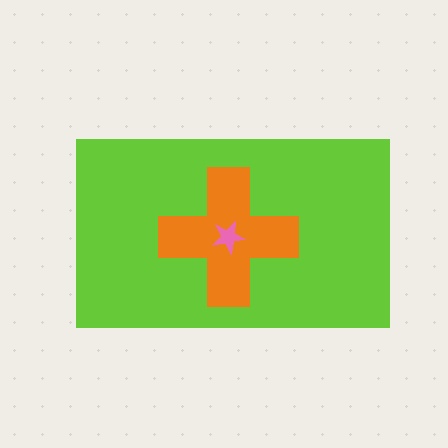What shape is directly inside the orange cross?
The pink star.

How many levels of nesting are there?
3.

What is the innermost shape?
The pink star.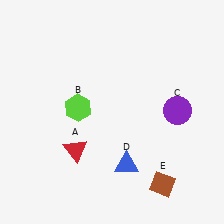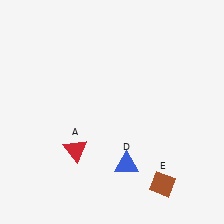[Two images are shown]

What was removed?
The lime hexagon (B), the purple circle (C) were removed in Image 2.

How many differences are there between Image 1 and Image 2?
There are 2 differences between the two images.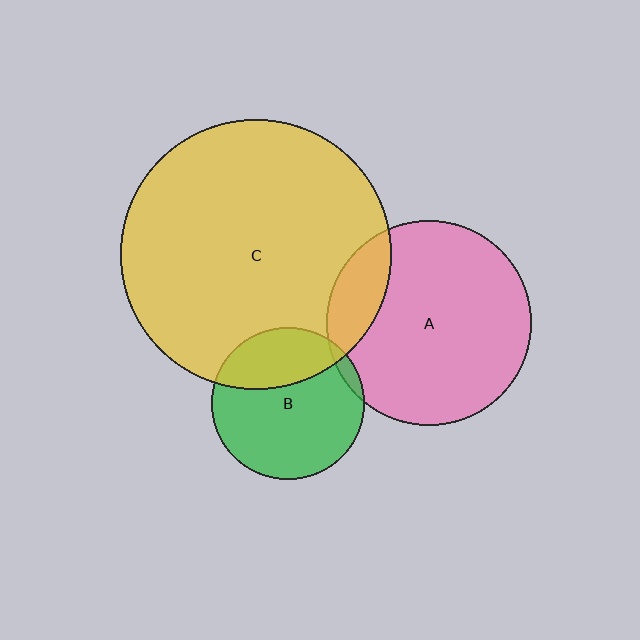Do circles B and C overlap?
Yes.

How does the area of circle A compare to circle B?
Approximately 1.8 times.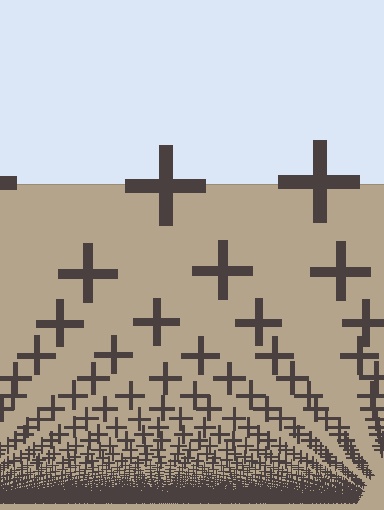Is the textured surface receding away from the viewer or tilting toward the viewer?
The surface appears to tilt toward the viewer. Texture elements get larger and sparser toward the top.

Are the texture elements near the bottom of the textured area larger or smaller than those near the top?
Smaller. The gradient is inverted — elements near the bottom are smaller and denser.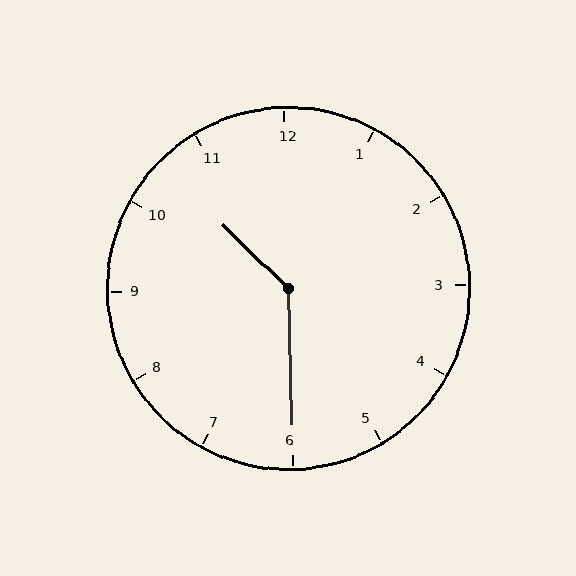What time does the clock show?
10:30.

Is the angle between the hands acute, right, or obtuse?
It is obtuse.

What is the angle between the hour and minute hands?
Approximately 135 degrees.